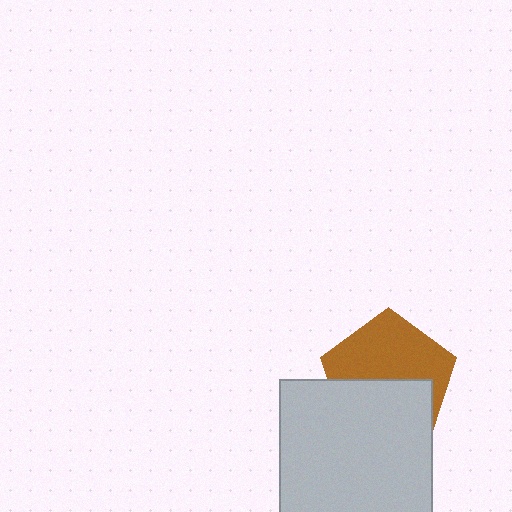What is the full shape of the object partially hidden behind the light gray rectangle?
The partially hidden object is a brown pentagon.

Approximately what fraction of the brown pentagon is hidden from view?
Roughly 46% of the brown pentagon is hidden behind the light gray rectangle.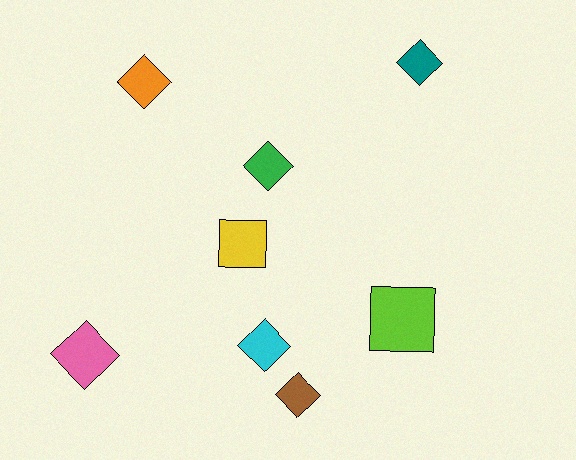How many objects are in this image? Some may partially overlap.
There are 8 objects.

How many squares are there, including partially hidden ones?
There are 2 squares.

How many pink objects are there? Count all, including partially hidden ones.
There is 1 pink object.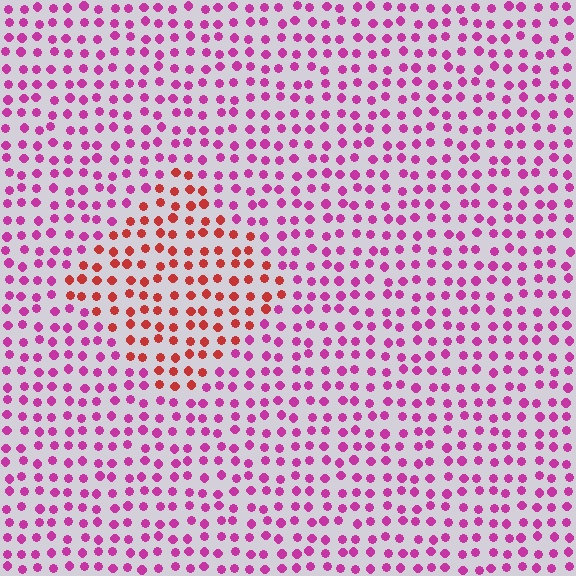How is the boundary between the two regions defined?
The boundary is defined purely by a slight shift in hue (about 46 degrees). Spacing, size, and orientation are identical on both sides.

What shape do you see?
I see a diamond.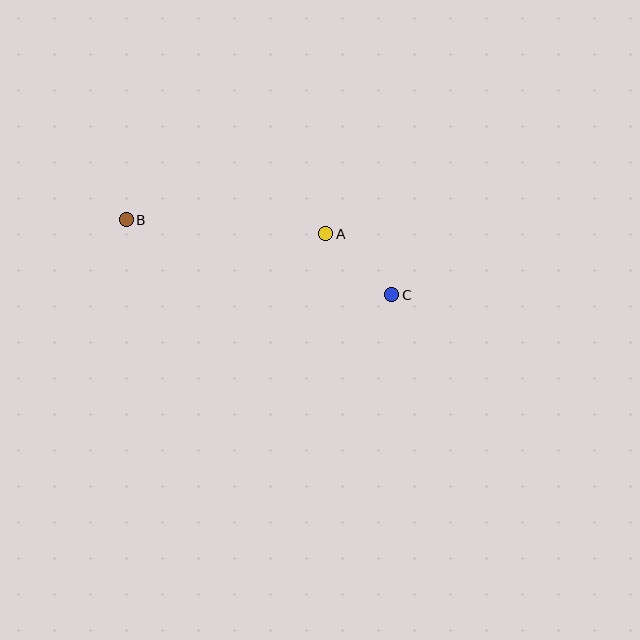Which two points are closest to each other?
Points A and C are closest to each other.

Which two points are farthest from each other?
Points B and C are farthest from each other.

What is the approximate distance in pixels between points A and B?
The distance between A and B is approximately 200 pixels.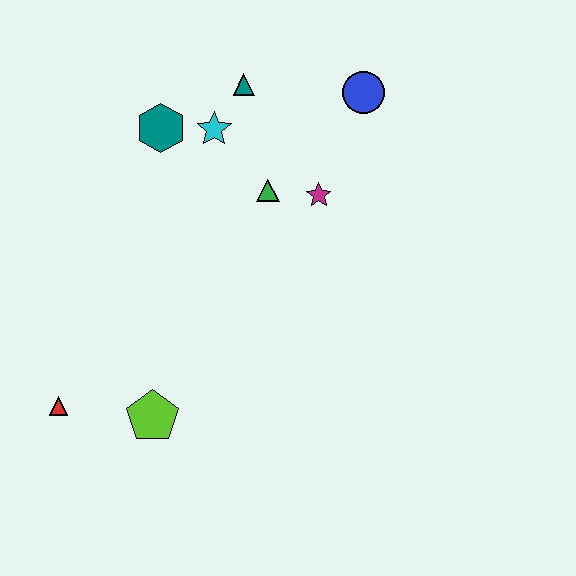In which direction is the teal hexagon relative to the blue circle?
The teal hexagon is to the left of the blue circle.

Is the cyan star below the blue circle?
Yes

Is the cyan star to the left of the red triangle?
No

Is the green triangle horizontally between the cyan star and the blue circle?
Yes